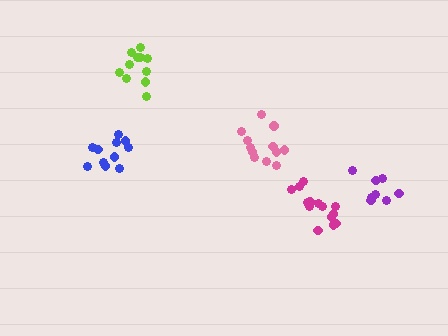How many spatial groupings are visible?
There are 5 spatial groupings.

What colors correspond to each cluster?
The clusters are colored: magenta, pink, blue, lime, purple.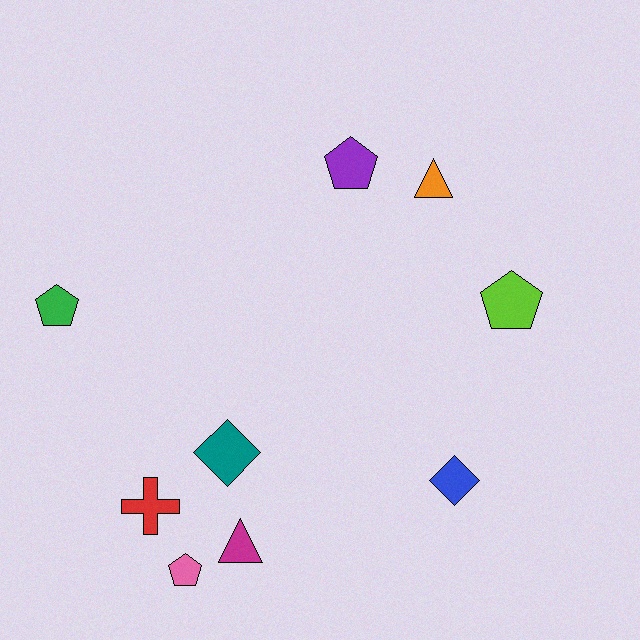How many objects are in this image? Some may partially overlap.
There are 9 objects.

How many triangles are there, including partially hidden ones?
There are 2 triangles.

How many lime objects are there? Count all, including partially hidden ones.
There is 1 lime object.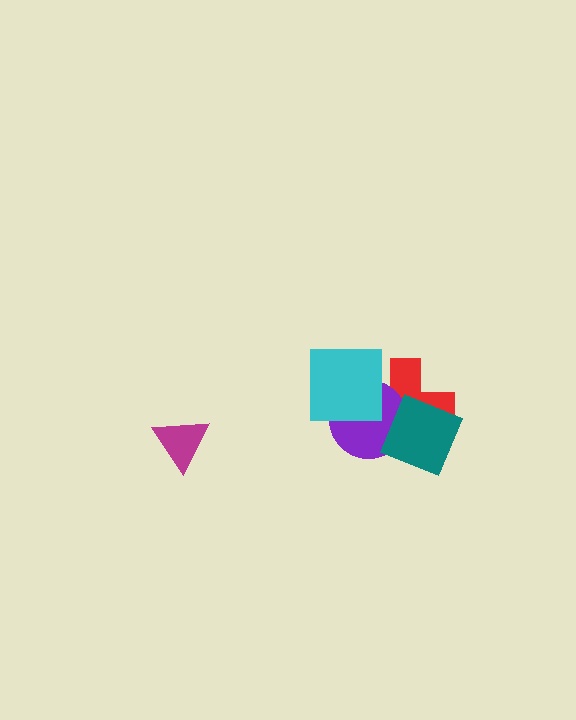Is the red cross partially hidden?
Yes, it is partially covered by another shape.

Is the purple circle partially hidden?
Yes, it is partially covered by another shape.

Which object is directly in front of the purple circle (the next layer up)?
The cyan square is directly in front of the purple circle.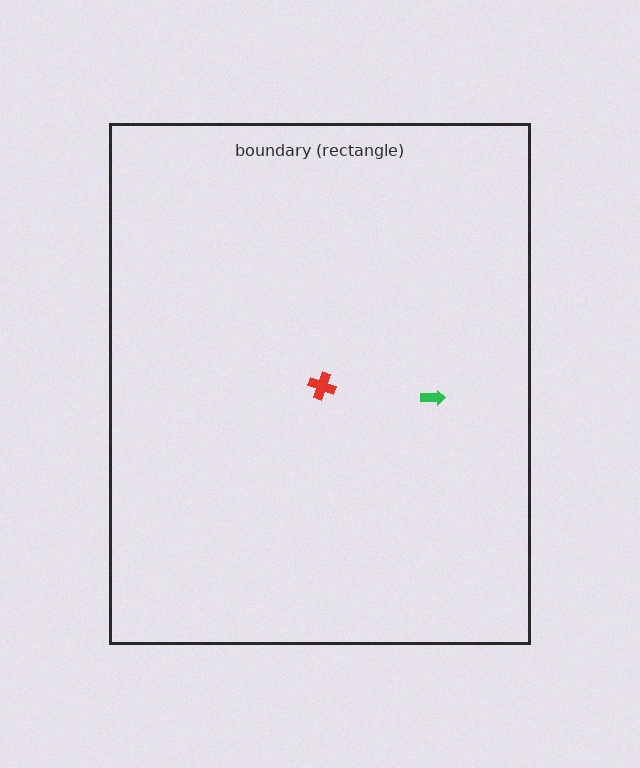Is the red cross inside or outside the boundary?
Inside.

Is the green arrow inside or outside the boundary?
Inside.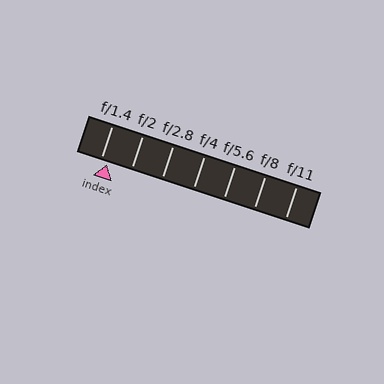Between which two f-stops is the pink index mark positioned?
The index mark is between f/1.4 and f/2.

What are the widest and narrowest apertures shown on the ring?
The widest aperture shown is f/1.4 and the narrowest is f/11.